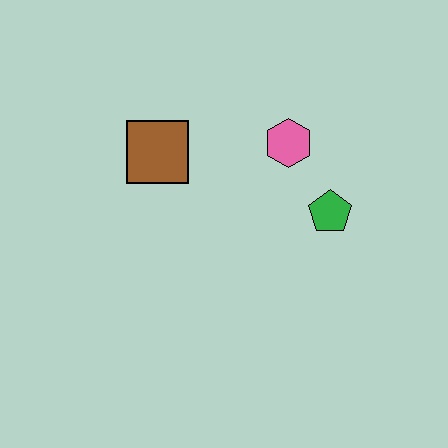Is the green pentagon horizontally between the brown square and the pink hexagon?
No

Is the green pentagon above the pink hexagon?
No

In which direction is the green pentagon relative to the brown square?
The green pentagon is to the right of the brown square.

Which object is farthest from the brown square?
The green pentagon is farthest from the brown square.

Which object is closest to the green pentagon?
The pink hexagon is closest to the green pentagon.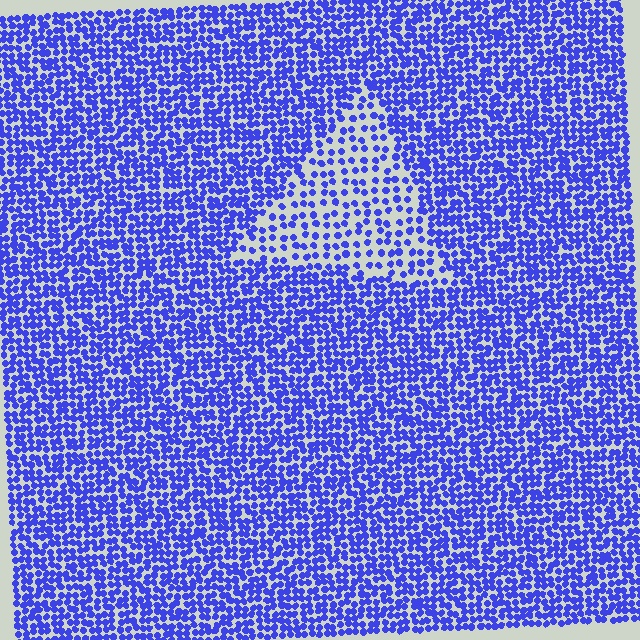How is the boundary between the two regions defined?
The boundary is defined by a change in element density (approximately 2.0x ratio). All elements are the same color, size, and shape.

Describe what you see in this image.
The image contains small blue elements arranged at two different densities. A triangle-shaped region is visible where the elements are less densely packed than the surrounding area.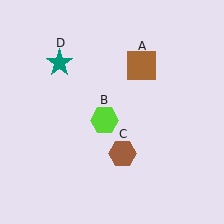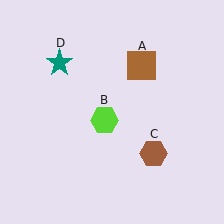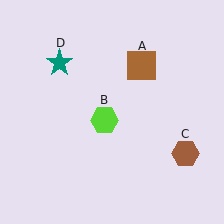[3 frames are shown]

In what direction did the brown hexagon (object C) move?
The brown hexagon (object C) moved right.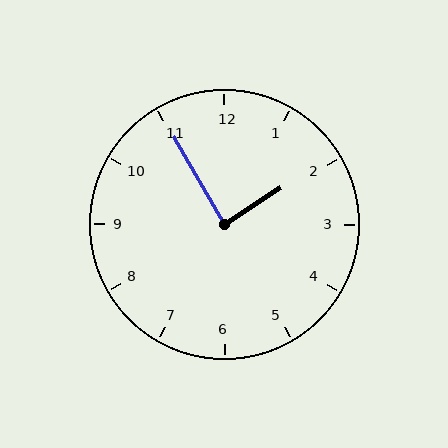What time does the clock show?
1:55.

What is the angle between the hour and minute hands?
Approximately 88 degrees.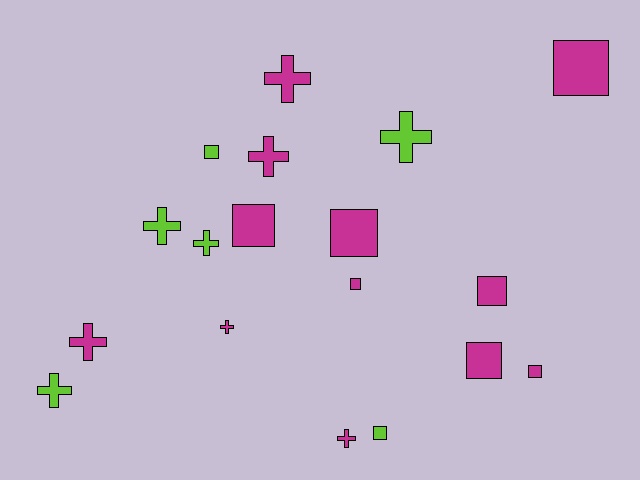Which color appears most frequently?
Magenta, with 12 objects.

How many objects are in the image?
There are 18 objects.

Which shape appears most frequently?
Cross, with 9 objects.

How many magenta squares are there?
There are 7 magenta squares.